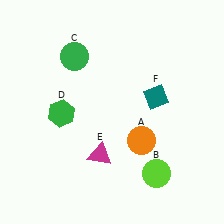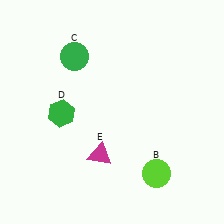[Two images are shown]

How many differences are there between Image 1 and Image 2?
There are 2 differences between the two images.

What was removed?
The teal diamond (F), the orange circle (A) were removed in Image 2.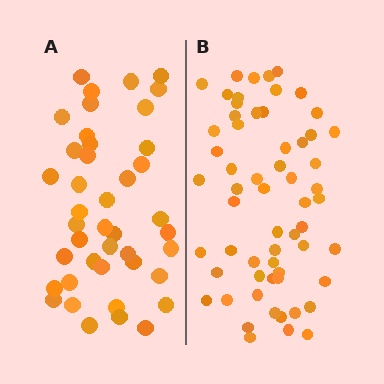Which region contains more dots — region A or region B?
Region B (the right region) has more dots.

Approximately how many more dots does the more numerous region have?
Region B has approximately 20 more dots than region A.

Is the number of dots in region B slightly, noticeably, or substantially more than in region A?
Region B has noticeably more, but not dramatically so. The ratio is roughly 1.4 to 1.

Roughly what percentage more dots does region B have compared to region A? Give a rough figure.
About 45% more.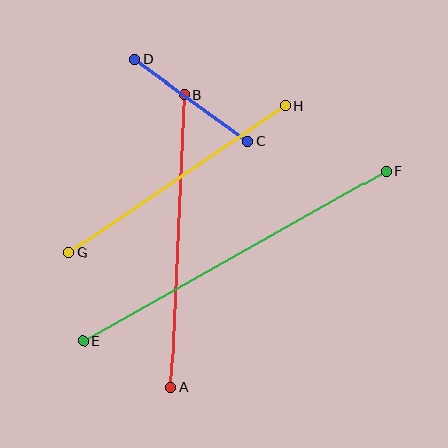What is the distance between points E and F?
The distance is approximately 348 pixels.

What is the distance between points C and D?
The distance is approximately 140 pixels.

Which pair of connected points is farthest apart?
Points E and F are farthest apart.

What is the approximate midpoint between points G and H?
The midpoint is at approximately (177, 180) pixels.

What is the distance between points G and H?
The distance is approximately 262 pixels.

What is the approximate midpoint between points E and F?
The midpoint is at approximately (235, 256) pixels.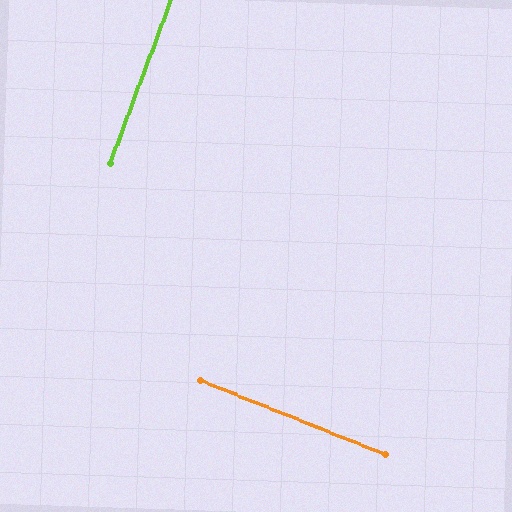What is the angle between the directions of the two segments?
Approximately 88 degrees.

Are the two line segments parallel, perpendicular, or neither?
Perpendicular — they meet at approximately 88°.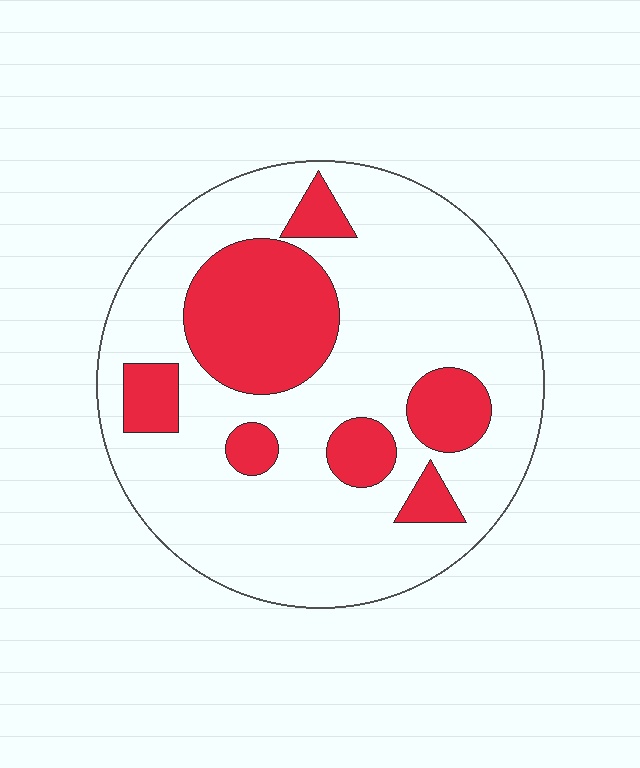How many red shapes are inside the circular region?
7.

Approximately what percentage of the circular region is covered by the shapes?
Approximately 25%.